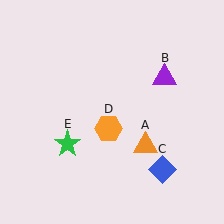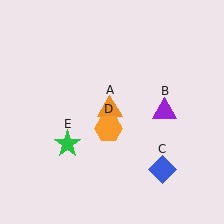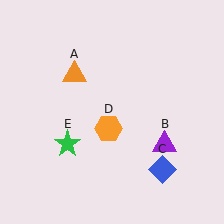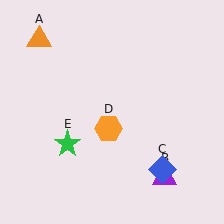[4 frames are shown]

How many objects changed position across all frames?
2 objects changed position: orange triangle (object A), purple triangle (object B).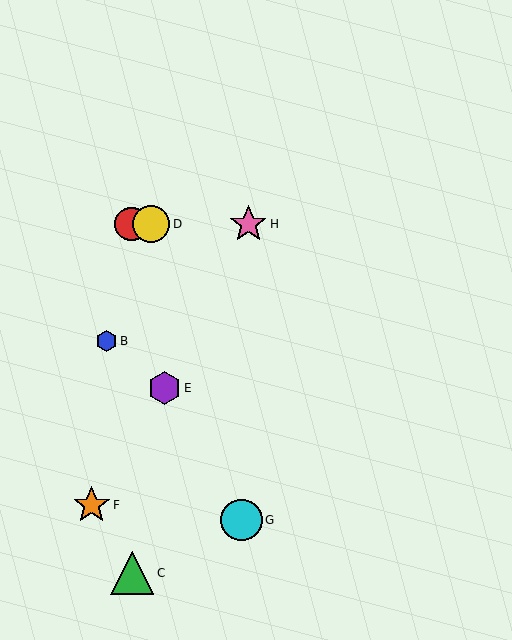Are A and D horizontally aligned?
Yes, both are at y≈224.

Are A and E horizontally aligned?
No, A is at y≈224 and E is at y≈388.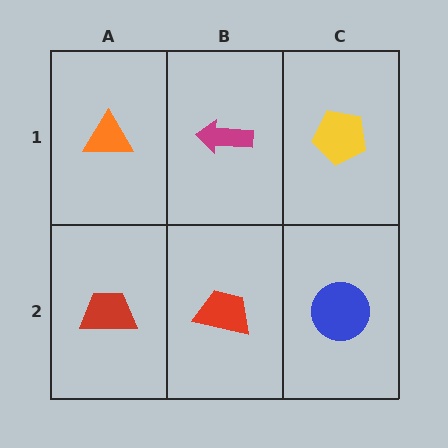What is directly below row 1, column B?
A red trapezoid.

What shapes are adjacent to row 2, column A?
An orange triangle (row 1, column A), a red trapezoid (row 2, column B).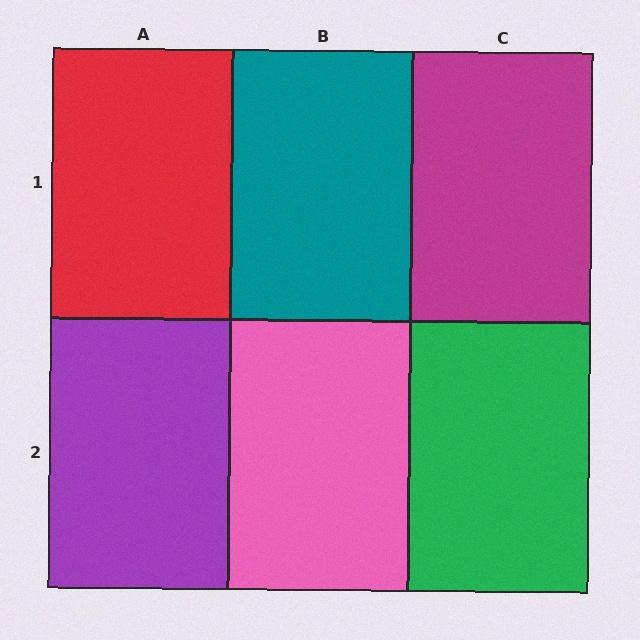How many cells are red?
1 cell is red.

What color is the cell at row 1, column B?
Teal.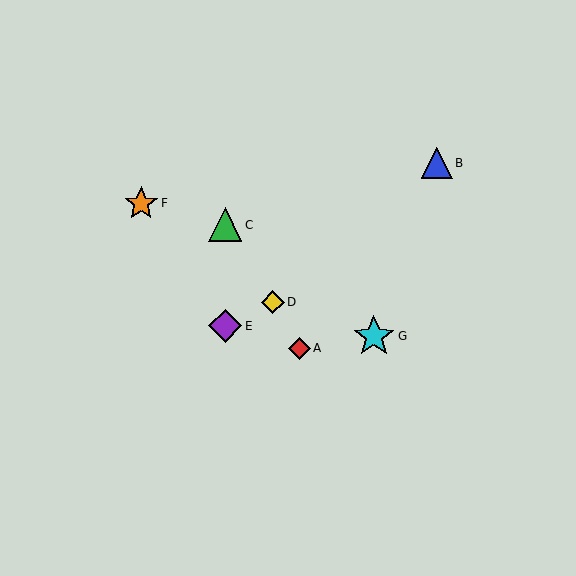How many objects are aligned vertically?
2 objects (C, E) are aligned vertically.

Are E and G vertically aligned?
No, E is at x≈225 and G is at x≈374.